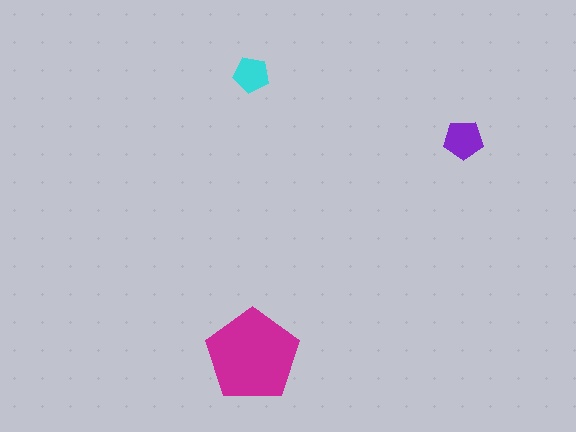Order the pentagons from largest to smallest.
the magenta one, the purple one, the cyan one.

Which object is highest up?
The cyan pentagon is topmost.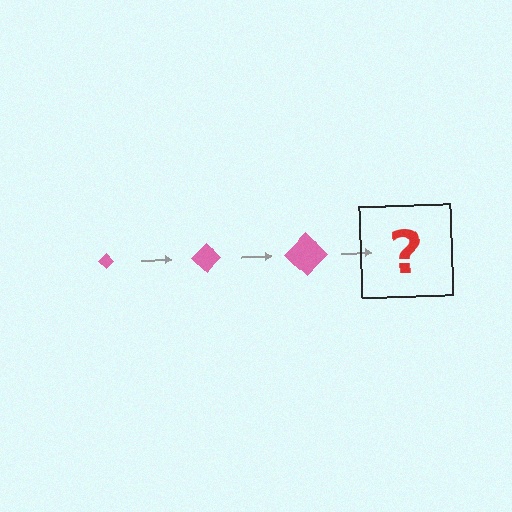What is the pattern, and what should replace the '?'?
The pattern is that the diamond gets progressively larger each step. The '?' should be a pink diamond, larger than the previous one.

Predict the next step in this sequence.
The next step is a pink diamond, larger than the previous one.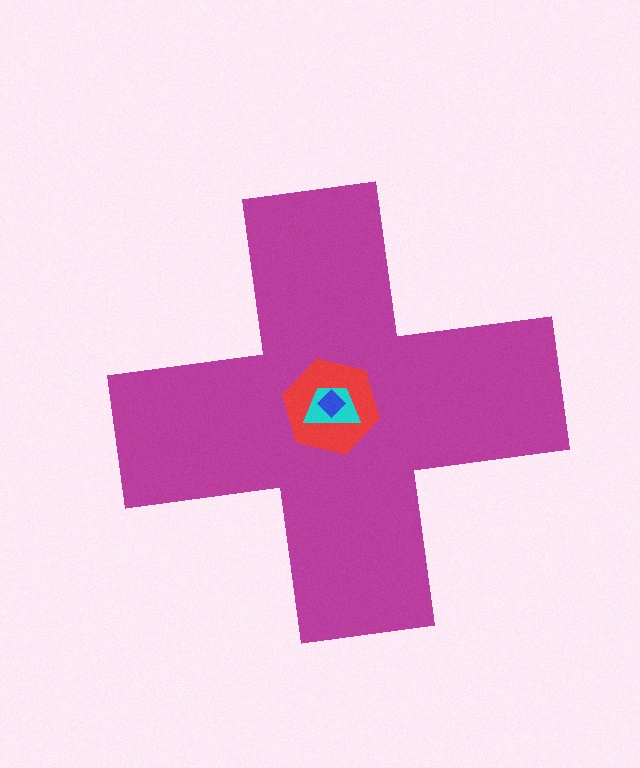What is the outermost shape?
The magenta cross.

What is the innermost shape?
The blue diamond.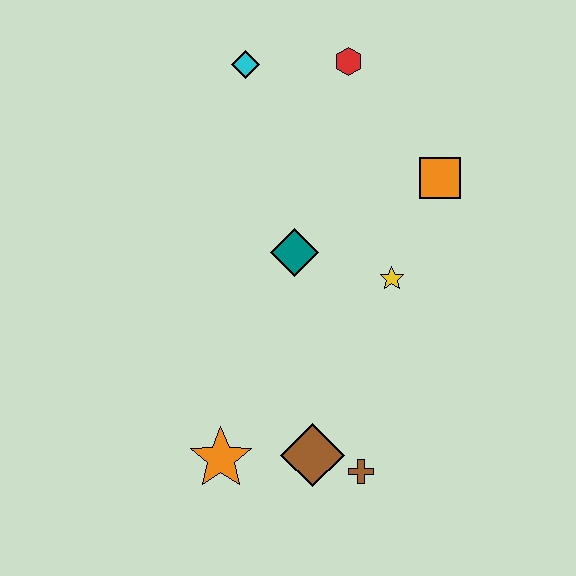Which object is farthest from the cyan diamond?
The brown cross is farthest from the cyan diamond.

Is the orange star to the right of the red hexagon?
No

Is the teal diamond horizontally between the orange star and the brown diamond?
Yes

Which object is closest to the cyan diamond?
The red hexagon is closest to the cyan diamond.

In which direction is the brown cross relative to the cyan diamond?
The brown cross is below the cyan diamond.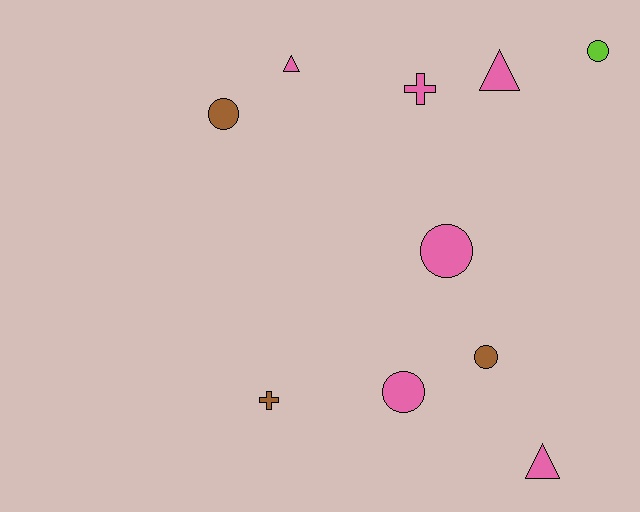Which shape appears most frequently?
Circle, with 5 objects.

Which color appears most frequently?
Pink, with 6 objects.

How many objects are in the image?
There are 10 objects.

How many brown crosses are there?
There is 1 brown cross.